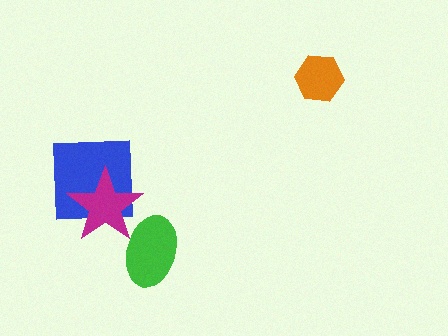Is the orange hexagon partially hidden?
No, no other shape covers it.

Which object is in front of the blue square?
The magenta star is in front of the blue square.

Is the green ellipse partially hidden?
Yes, it is partially covered by another shape.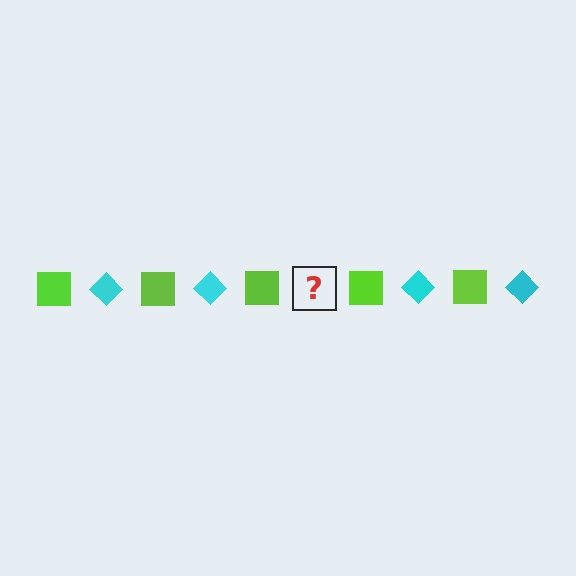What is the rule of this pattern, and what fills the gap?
The rule is that the pattern alternates between lime square and cyan diamond. The gap should be filled with a cyan diamond.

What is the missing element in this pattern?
The missing element is a cyan diamond.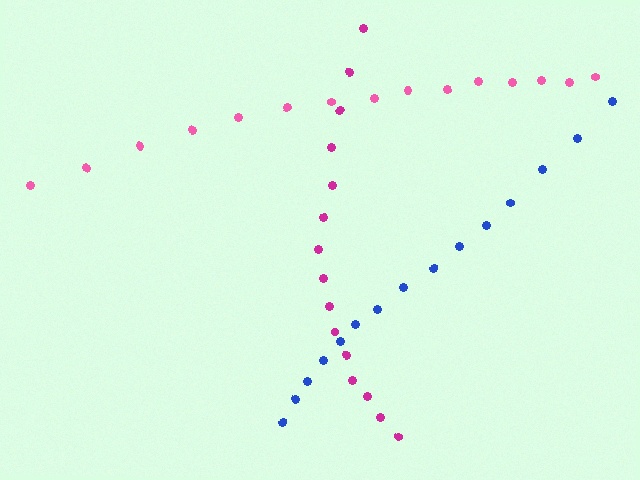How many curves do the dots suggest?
There are 3 distinct paths.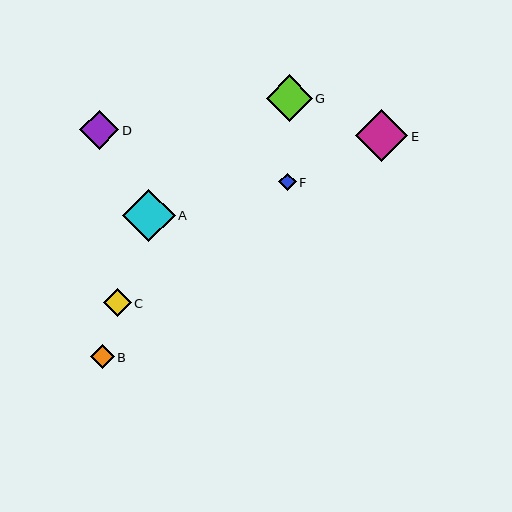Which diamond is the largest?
Diamond A is the largest with a size of approximately 53 pixels.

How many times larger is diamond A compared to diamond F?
Diamond A is approximately 3.0 times the size of diamond F.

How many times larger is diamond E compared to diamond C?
Diamond E is approximately 1.9 times the size of diamond C.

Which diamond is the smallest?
Diamond F is the smallest with a size of approximately 18 pixels.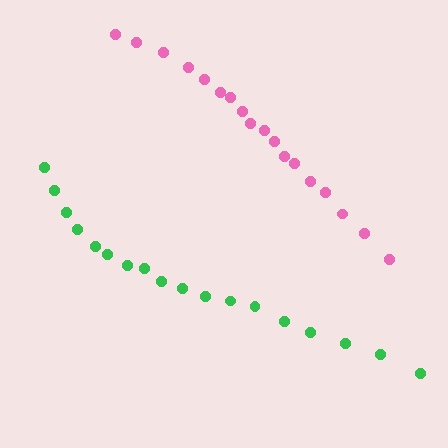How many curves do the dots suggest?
There are 2 distinct paths.